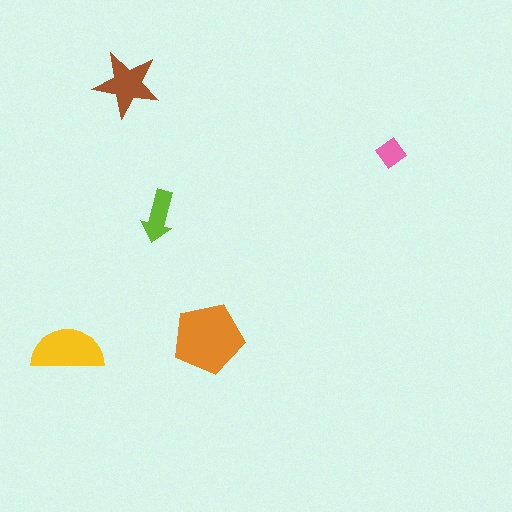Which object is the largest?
The orange pentagon.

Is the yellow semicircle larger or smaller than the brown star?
Larger.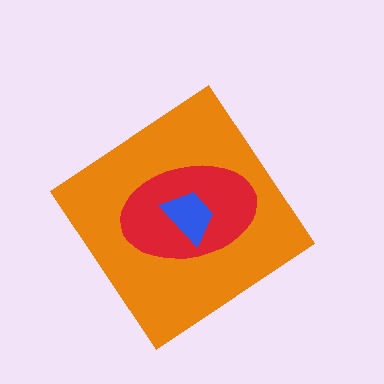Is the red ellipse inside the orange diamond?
Yes.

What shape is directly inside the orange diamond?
The red ellipse.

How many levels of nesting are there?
3.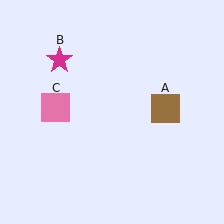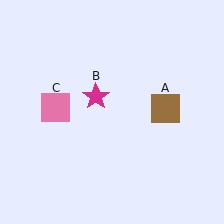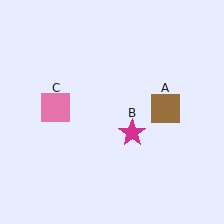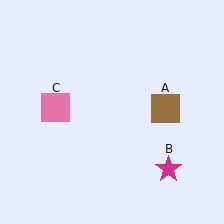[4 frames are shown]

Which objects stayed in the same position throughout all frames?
Brown square (object A) and pink square (object C) remained stationary.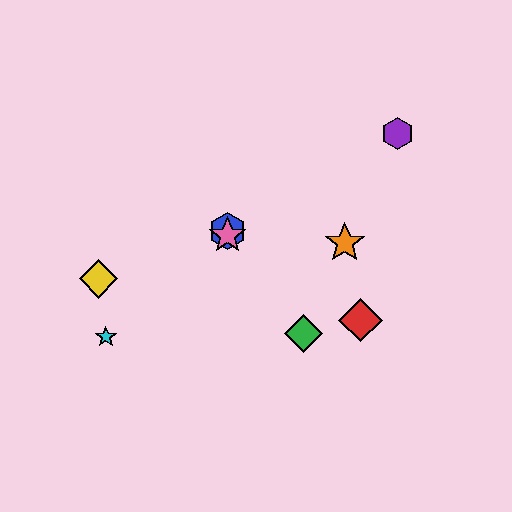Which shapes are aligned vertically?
The blue hexagon, the pink star are aligned vertically.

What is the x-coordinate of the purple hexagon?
The purple hexagon is at x≈398.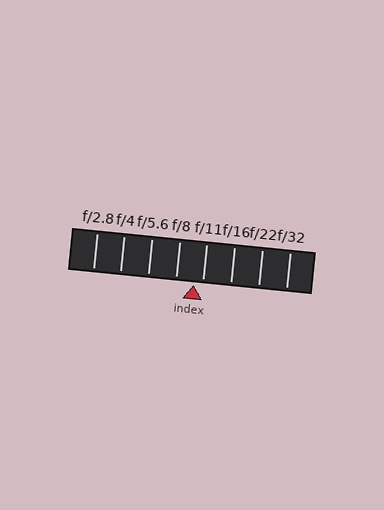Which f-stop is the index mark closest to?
The index mark is closest to f/11.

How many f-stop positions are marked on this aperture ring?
There are 8 f-stop positions marked.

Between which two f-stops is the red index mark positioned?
The index mark is between f/8 and f/11.